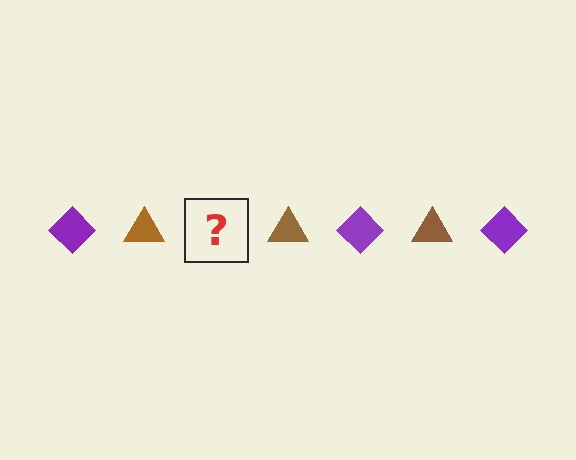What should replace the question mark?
The question mark should be replaced with a purple diamond.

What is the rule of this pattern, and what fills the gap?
The rule is that the pattern alternates between purple diamond and brown triangle. The gap should be filled with a purple diamond.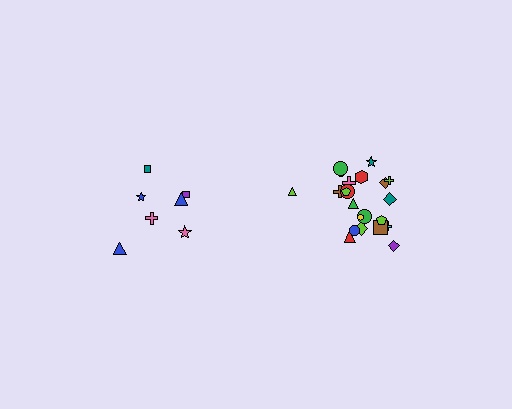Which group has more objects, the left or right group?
The right group.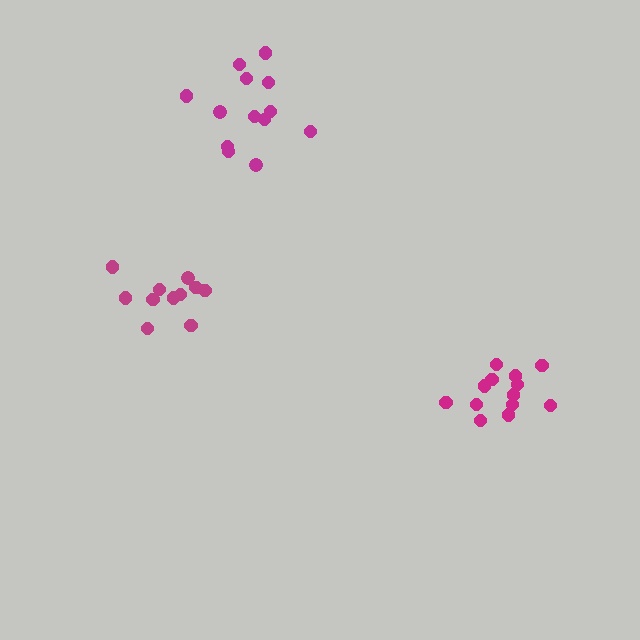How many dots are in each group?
Group 1: 13 dots, Group 2: 11 dots, Group 3: 13 dots (37 total).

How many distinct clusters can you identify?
There are 3 distinct clusters.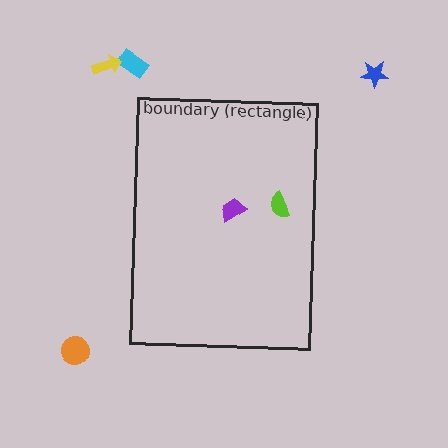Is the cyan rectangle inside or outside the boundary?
Outside.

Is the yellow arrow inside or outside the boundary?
Outside.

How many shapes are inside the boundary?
2 inside, 4 outside.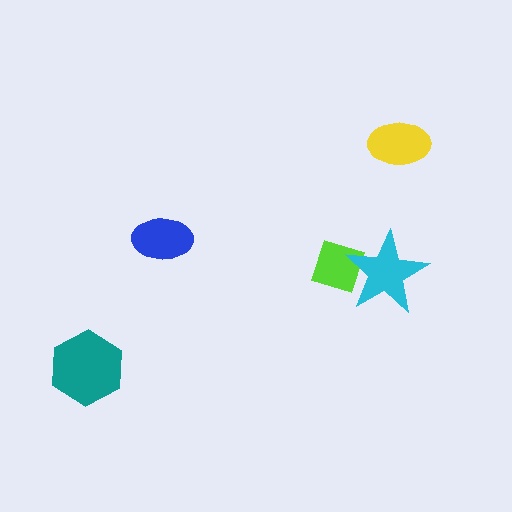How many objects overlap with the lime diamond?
1 object overlaps with the lime diamond.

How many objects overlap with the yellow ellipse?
0 objects overlap with the yellow ellipse.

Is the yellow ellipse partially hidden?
No, no other shape covers it.